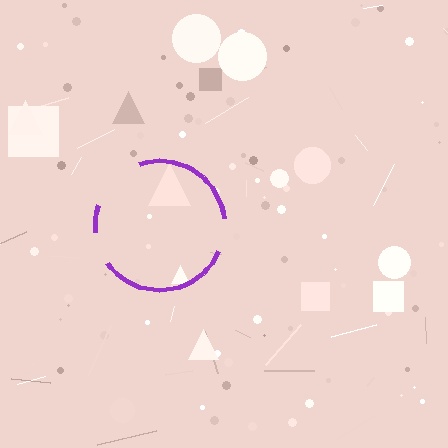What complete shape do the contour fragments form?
The contour fragments form a circle.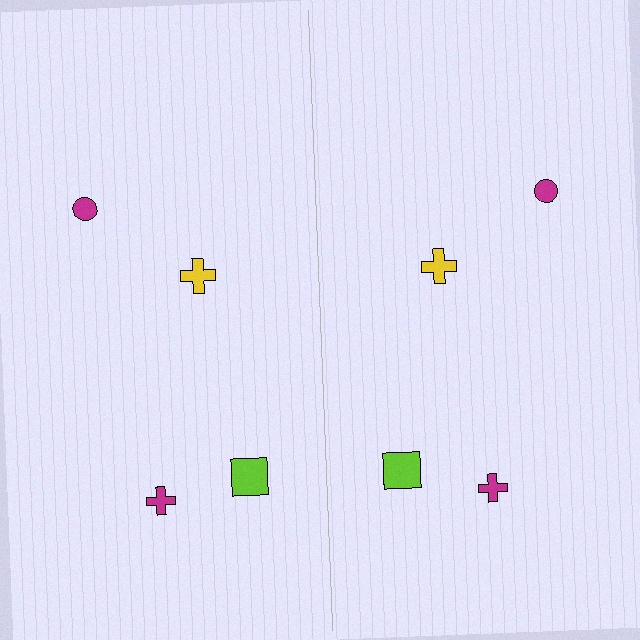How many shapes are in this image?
There are 8 shapes in this image.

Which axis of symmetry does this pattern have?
The pattern has a vertical axis of symmetry running through the center of the image.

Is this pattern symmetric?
Yes, this pattern has bilateral (reflection) symmetry.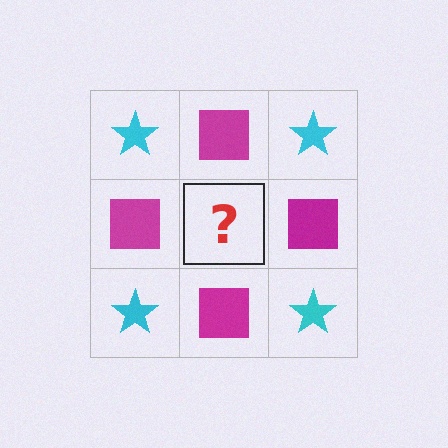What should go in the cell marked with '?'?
The missing cell should contain a cyan star.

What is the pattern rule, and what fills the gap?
The rule is that it alternates cyan star and magenta square in a checkerboard pattern. The gap should be filled with a cyan star.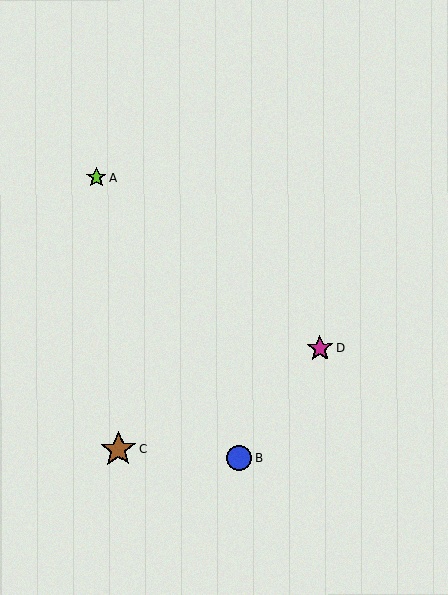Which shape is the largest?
The brown star (labeled C) is the largest.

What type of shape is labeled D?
Shape D is a magenta star.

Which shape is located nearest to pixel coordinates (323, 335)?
The magenta star (labeled D) at (320, 348) is nearest to that location.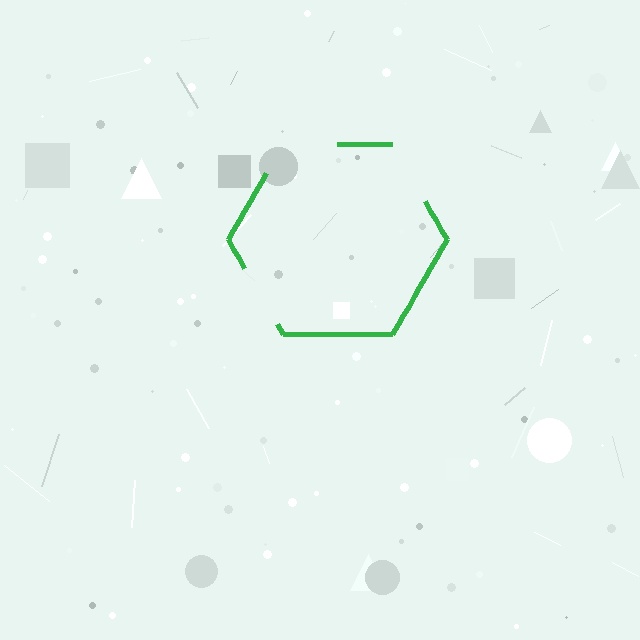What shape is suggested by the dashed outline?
The dashed outline suggests a hexagon.